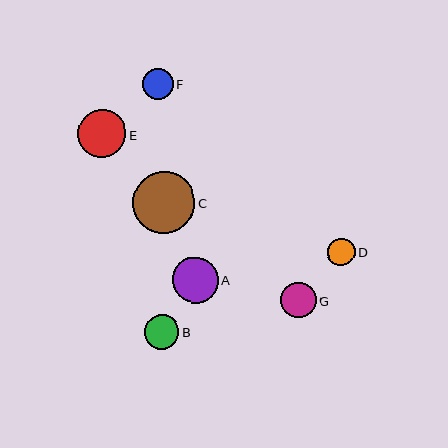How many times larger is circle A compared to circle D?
Circle A is approximately 1.7 times the size of circle D.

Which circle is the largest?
Circle C is the largest with a size of approximately 62 pixels.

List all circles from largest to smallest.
From largest to smallest: C, E, A, G, B, F, D.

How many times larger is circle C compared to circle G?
Circle C is approximately 1.7 times the size of circle G.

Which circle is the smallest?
Circle D is the smallest with a size of approximately 27 pixels.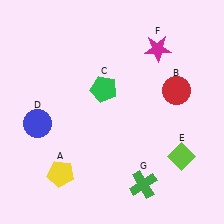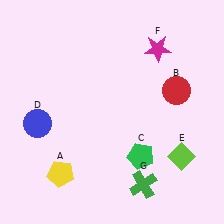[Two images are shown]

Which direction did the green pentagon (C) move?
The green pentagon (C) moved down.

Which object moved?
The green pentagon (C) moved down.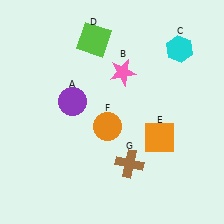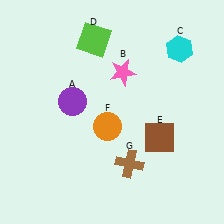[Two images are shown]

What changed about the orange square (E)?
In Image 1, E is orange. In Image 2, it changed to brown.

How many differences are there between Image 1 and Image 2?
There is 1 difference between the two images.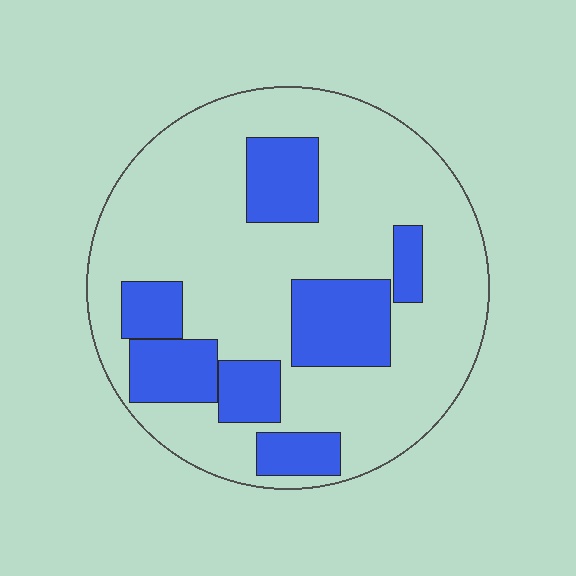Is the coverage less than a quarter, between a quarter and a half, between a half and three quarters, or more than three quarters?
Between a quarter and a half.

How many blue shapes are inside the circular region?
7.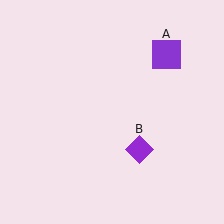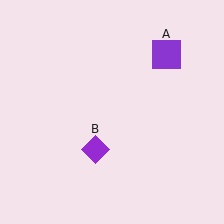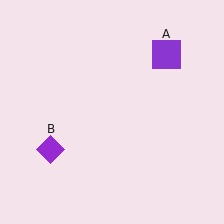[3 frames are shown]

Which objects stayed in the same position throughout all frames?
Purple square (object A) remained stationary.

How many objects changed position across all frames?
1 object changed position: purple diamond (object B).